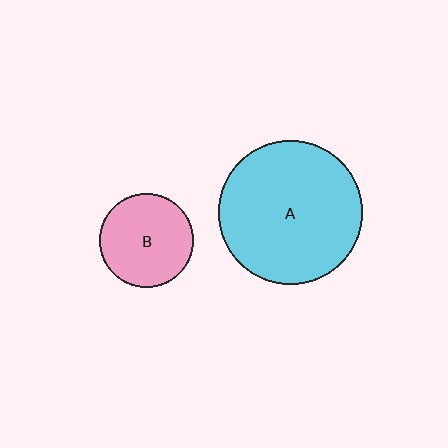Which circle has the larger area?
Circle A (cyan).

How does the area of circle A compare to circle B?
Approximately 2.4 times.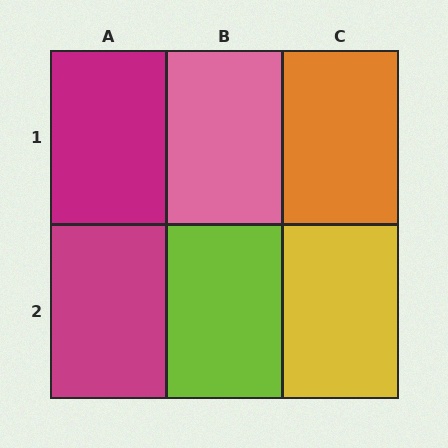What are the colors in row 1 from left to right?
Magenta, pink, orange.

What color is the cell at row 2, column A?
Magenta.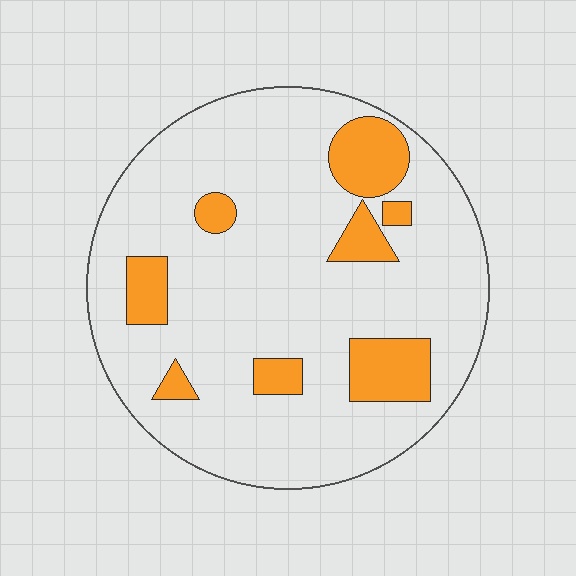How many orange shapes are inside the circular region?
8.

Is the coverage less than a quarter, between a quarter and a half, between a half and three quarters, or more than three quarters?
Less than a quarter.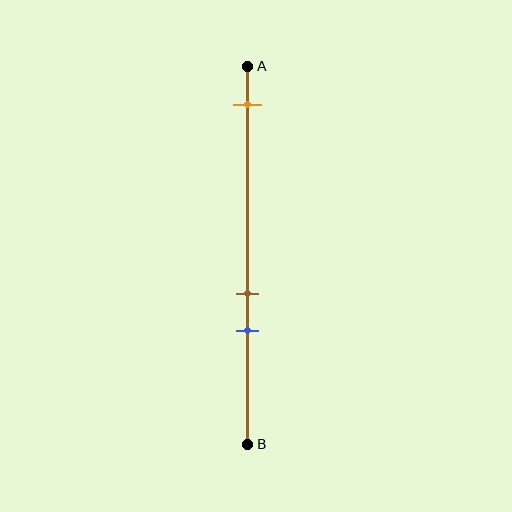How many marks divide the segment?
There are 3 marks dividing the segment.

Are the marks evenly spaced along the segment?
No, the marks are not evenly spaced.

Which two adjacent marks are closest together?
The brown and blue marks are the closest adjacent pair.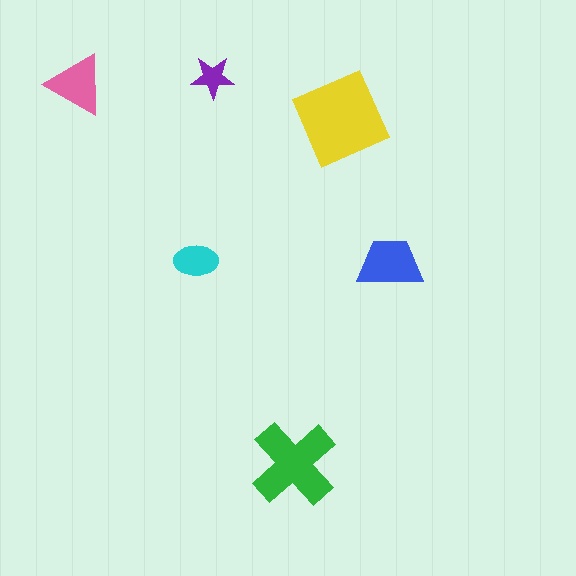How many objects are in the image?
There are 6 objects in the image.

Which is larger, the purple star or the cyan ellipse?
The cyan ellipse.